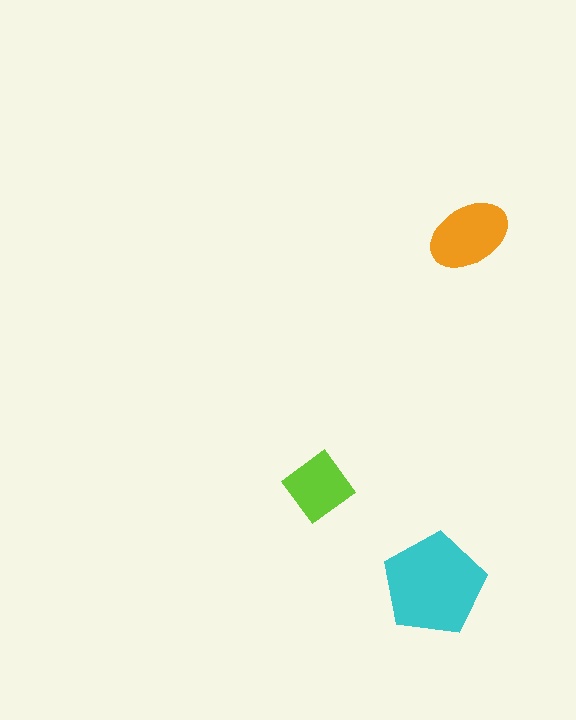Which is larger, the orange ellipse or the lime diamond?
The orange ellipse.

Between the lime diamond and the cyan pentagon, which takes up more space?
The cyan pentagon.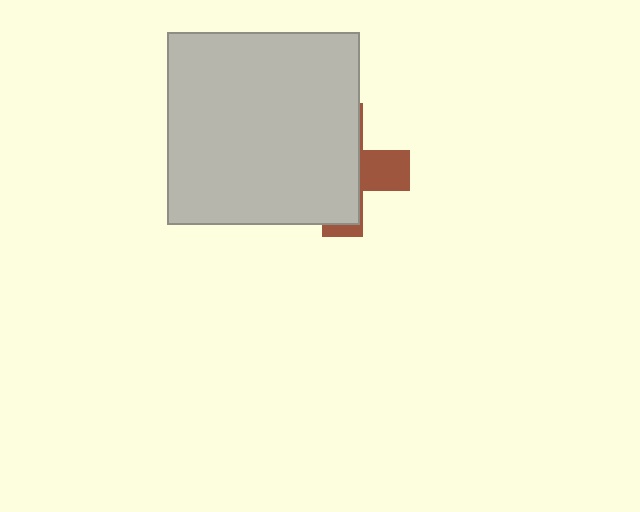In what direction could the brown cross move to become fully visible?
The brown cross could move right. That would shift it out from behind the light gray square entirely.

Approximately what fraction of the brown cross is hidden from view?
Roughly 69% of the brown cross is hidden behind the light gray square.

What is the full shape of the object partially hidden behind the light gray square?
The partially hidden object is a brown cross.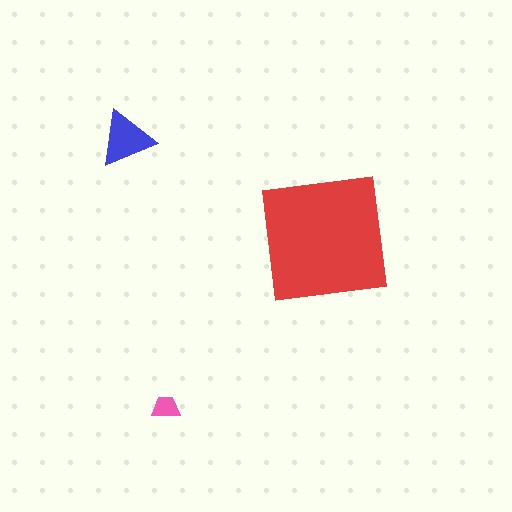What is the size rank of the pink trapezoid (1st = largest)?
3rd.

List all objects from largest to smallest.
The red square, the blue triangle, the pink trapezoid.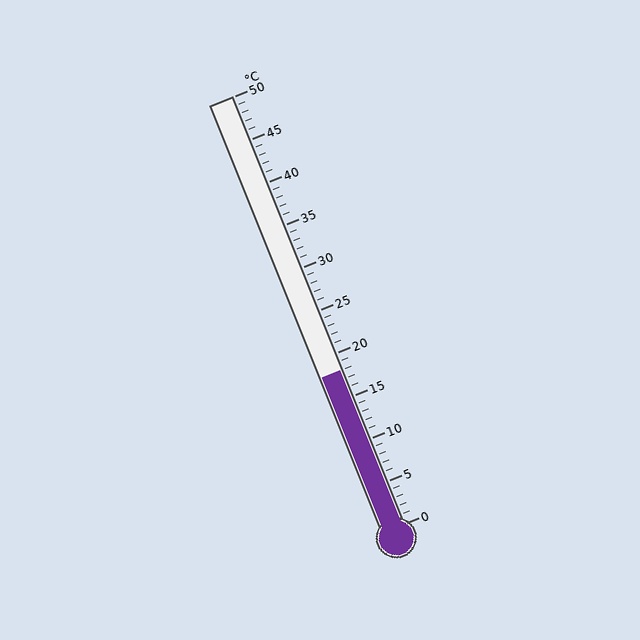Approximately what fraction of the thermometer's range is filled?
The thermometer is filled to approximately 35% of its range.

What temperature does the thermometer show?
The thermometer shows approximately 18°C.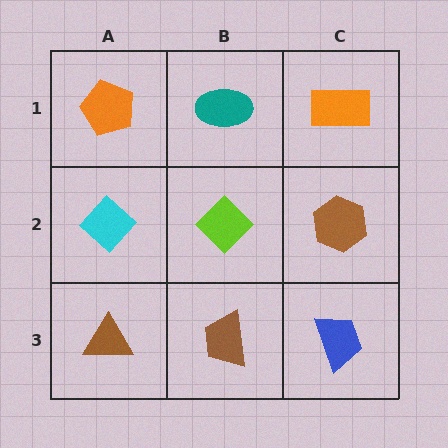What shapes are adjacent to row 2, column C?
An orange rectangle (row 1, column C), a blue trapezoid (row 3, column C), a lime diamond (row 2, column B).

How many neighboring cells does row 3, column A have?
2.